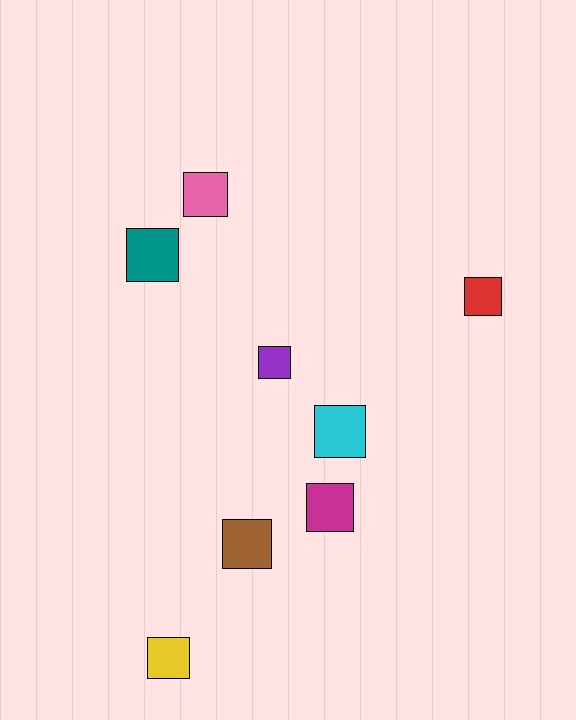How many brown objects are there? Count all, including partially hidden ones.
There is 1 brown object.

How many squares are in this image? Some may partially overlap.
There are 8 squares.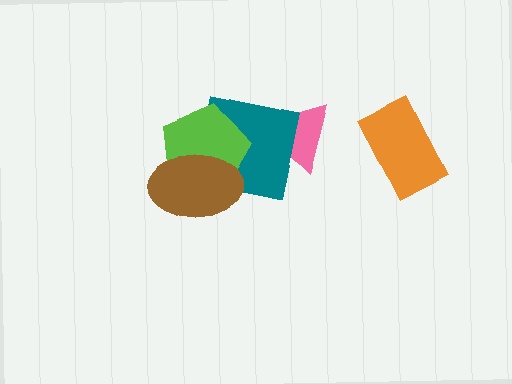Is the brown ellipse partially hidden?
No, no other shape covers it.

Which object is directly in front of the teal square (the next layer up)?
The lime pentagon is directly in front of the teal square.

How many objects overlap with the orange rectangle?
0 objects overlap with the orange rectangle.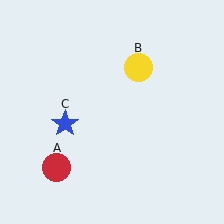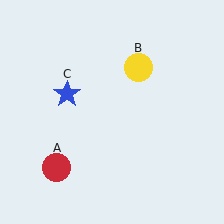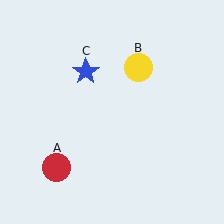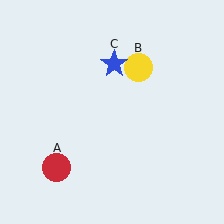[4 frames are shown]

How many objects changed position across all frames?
1 object changed position: blue star (object C).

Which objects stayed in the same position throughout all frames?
Red circle (object A) and yellow circle (object B) remained stationary.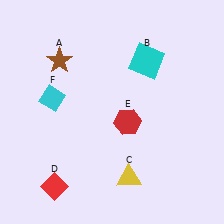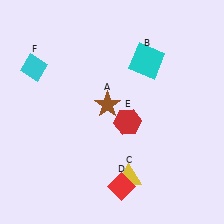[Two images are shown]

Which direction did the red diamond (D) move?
The red diamond (D) moved right.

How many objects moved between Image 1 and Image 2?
3 objects moved between the two images.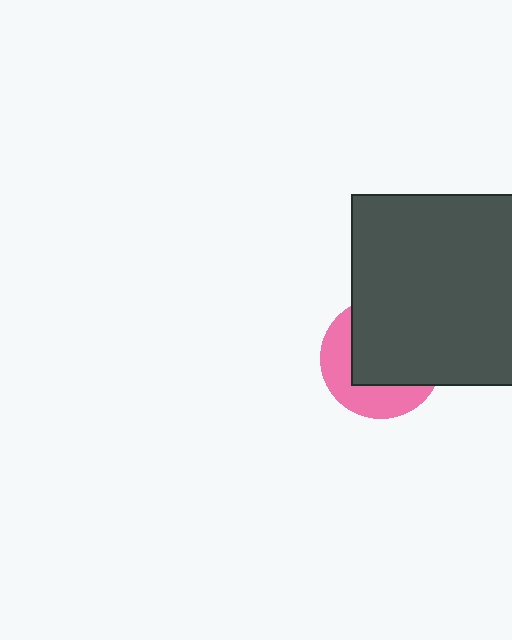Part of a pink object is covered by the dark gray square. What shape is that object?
It is a circle.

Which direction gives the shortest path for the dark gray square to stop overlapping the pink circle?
Moving toward the upper-right gives the shortest separation.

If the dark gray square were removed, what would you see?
You would see the complete pink circle.